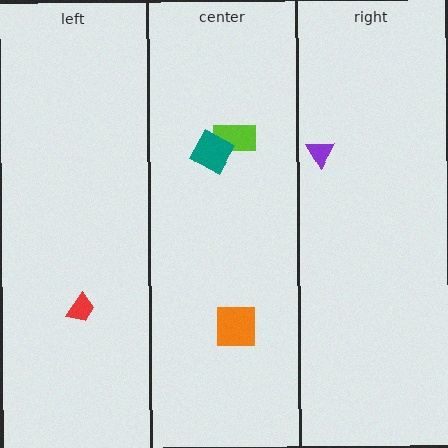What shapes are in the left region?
The red trapezoid.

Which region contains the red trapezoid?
The left region.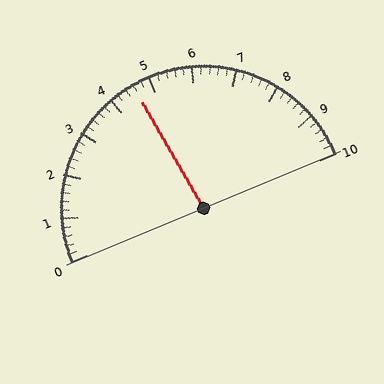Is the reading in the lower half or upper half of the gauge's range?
The reading is in the lower half of the range (0 to 10).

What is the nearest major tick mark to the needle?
The nearest major tick mark is 5.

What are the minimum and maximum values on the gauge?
The gauge ranges from 0 to 10.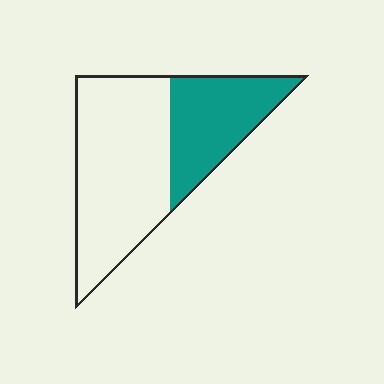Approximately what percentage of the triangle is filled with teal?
Approximately 35%.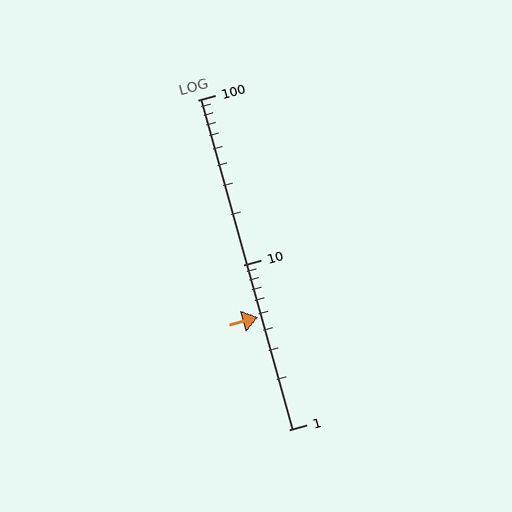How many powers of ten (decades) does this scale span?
The scale spans 2 decades, from 1 to 100.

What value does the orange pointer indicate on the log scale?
The pointer indicates approximately 4.8.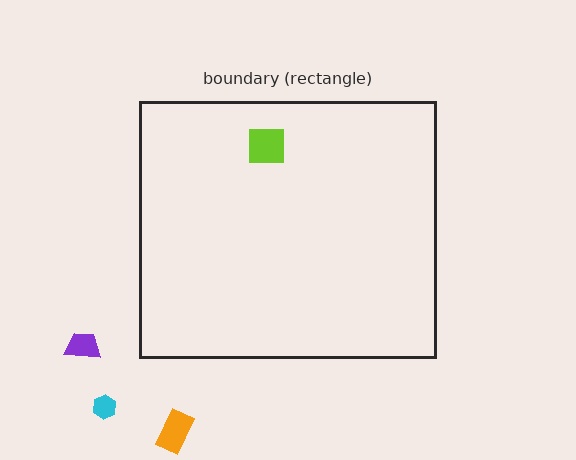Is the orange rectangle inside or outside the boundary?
Outside.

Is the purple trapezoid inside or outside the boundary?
Outside.